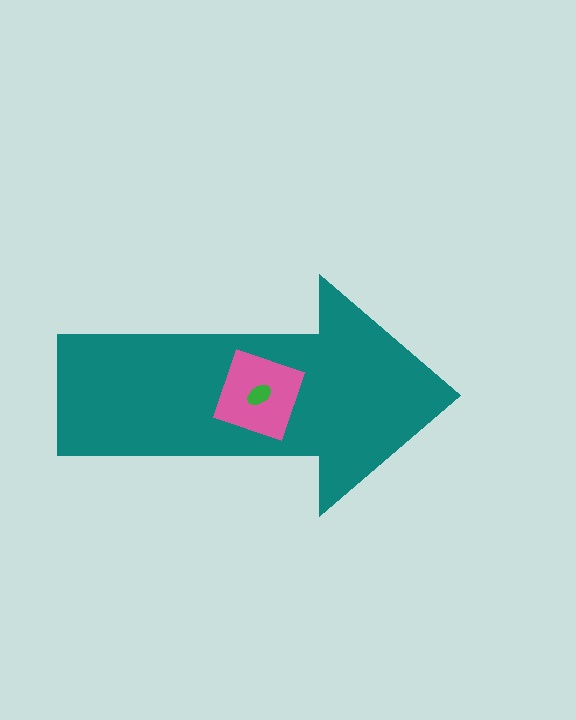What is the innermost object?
The green ellipse.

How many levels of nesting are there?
3.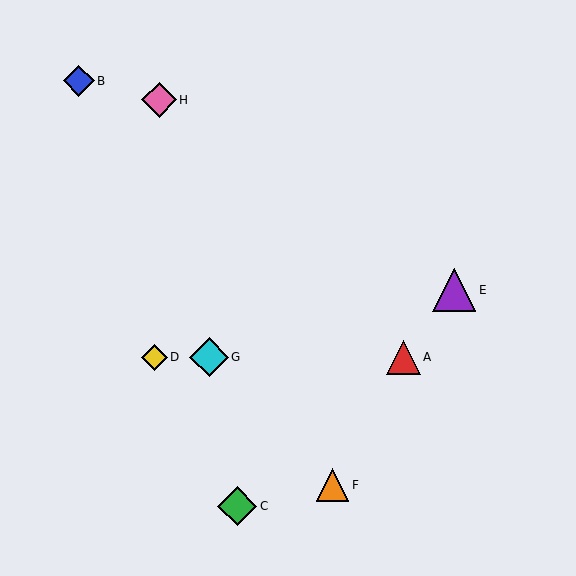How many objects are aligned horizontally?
3 objects (A, D, G) are aligned horizontally.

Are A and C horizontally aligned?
No, A is at y≈357 and C is at y≈506.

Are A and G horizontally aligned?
Yes, both are at y≈357.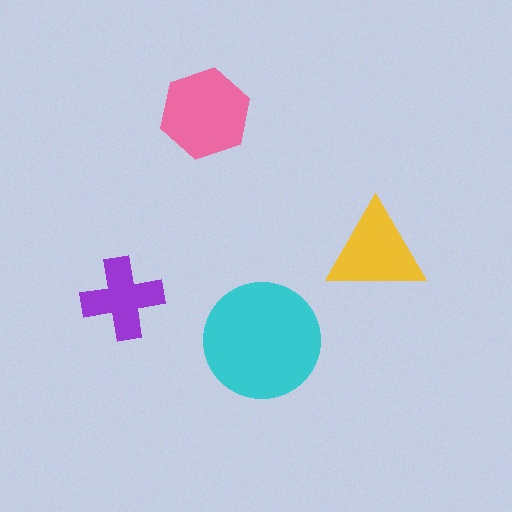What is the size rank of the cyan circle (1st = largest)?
1st.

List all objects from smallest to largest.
The purple cross, the yellow triangle, the pink hexagon, the cyan circle.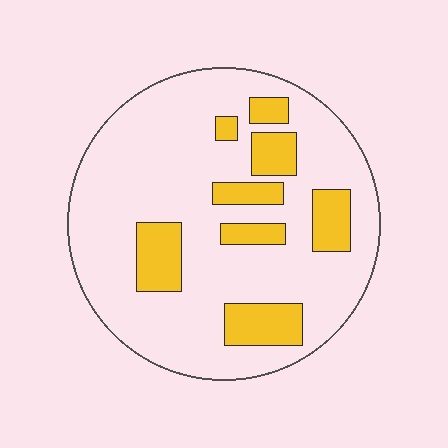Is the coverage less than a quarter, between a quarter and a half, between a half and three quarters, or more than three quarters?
Less than a quarter.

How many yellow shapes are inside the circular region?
8.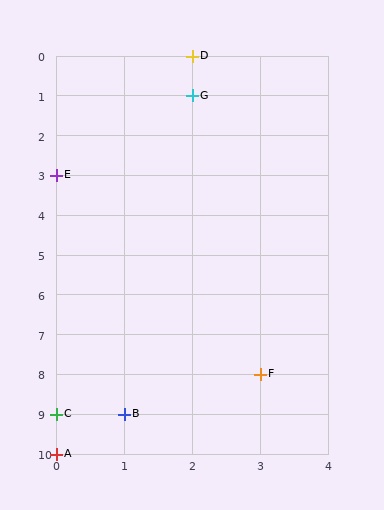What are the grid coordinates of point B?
Point B is at grid coordinates (1, 9).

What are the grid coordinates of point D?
Point D is at grid coordinates (2, 0).